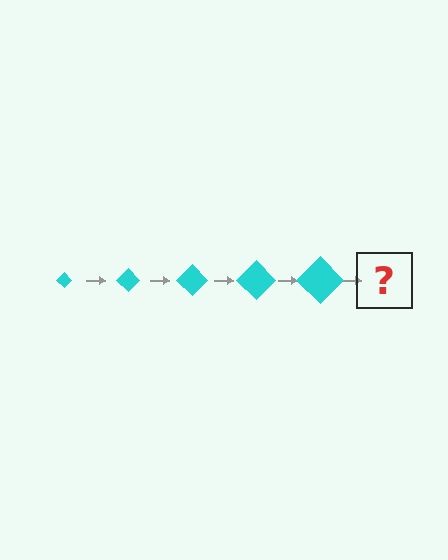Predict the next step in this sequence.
The next step is a cyan diamond, larger than the previous one.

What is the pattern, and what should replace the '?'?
The pattern is that the diamond gets progressively larger each step. The '?' should be a cyan diamond, larger than the previous one.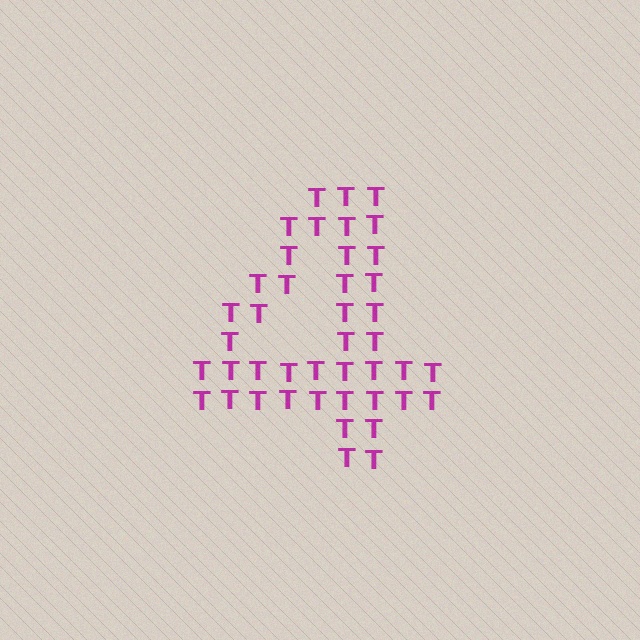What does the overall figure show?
The overall figure shows the digit 4.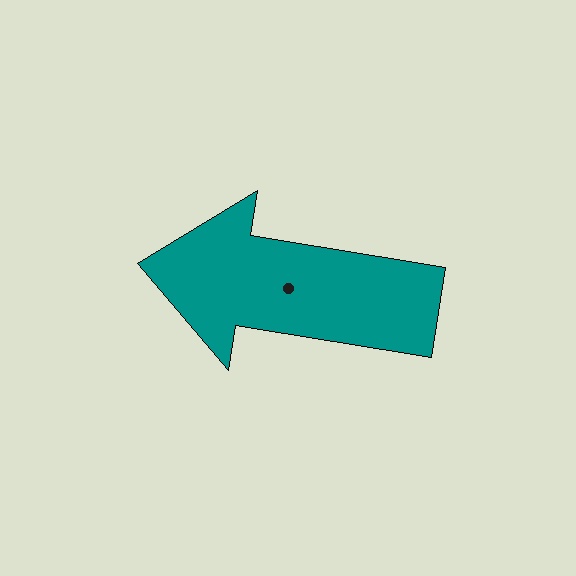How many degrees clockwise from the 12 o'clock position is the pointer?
Approximately 279 degrees.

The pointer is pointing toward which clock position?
Roughly 9 o'clock.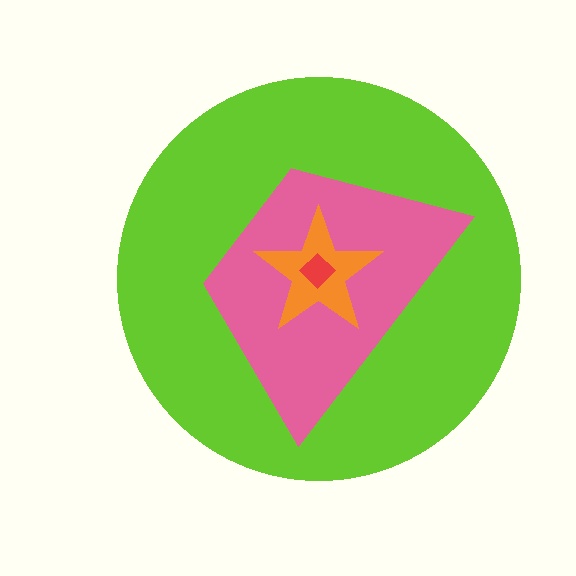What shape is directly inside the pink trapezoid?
The orange star.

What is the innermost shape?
The red diamond.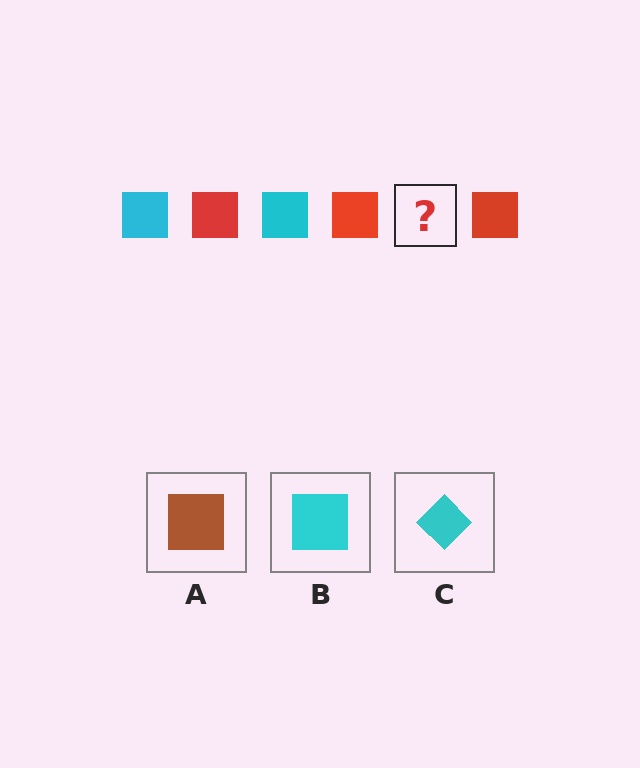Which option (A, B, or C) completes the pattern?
B.